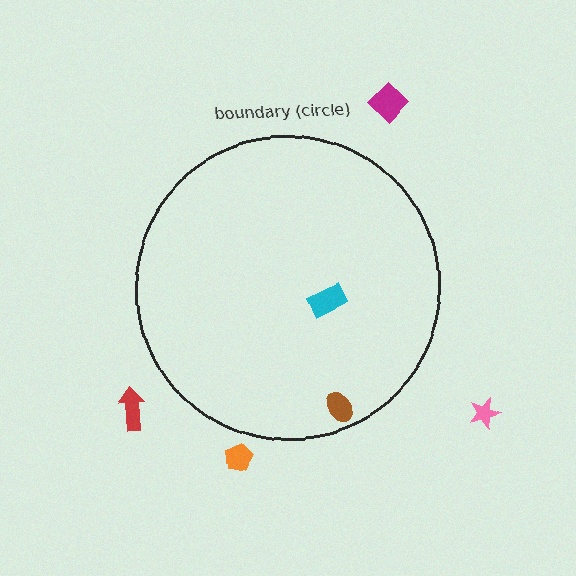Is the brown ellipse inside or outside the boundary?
Inside.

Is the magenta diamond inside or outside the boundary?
Outside.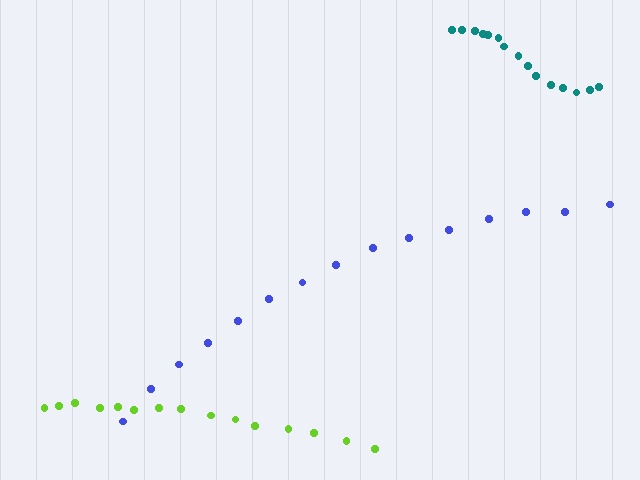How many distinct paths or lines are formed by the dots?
There are 3 distinct paths.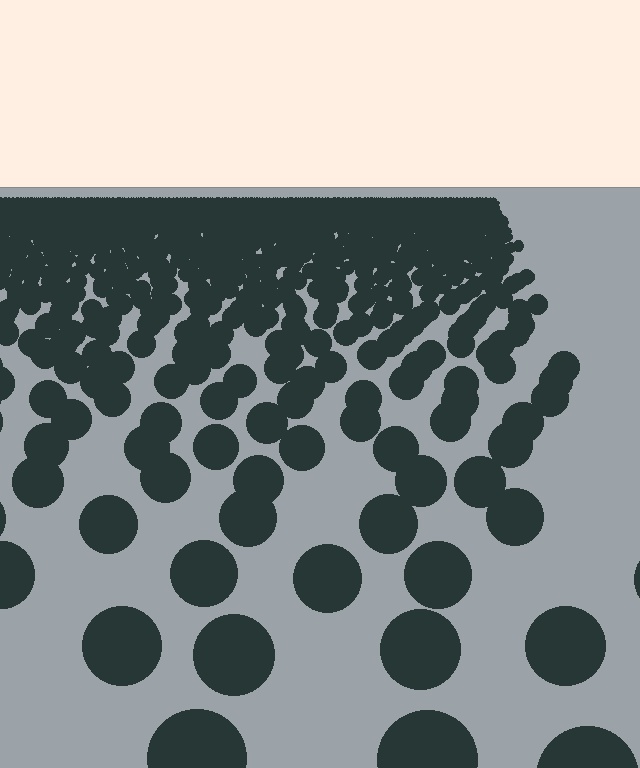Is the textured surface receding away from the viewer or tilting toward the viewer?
The surface is receding away from the viewer. Texture elements get smaller and denser toward the top.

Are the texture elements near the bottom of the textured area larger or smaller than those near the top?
Larger. Near the bottom, elements are closer to the viewer and appear at a bigger on-screen size.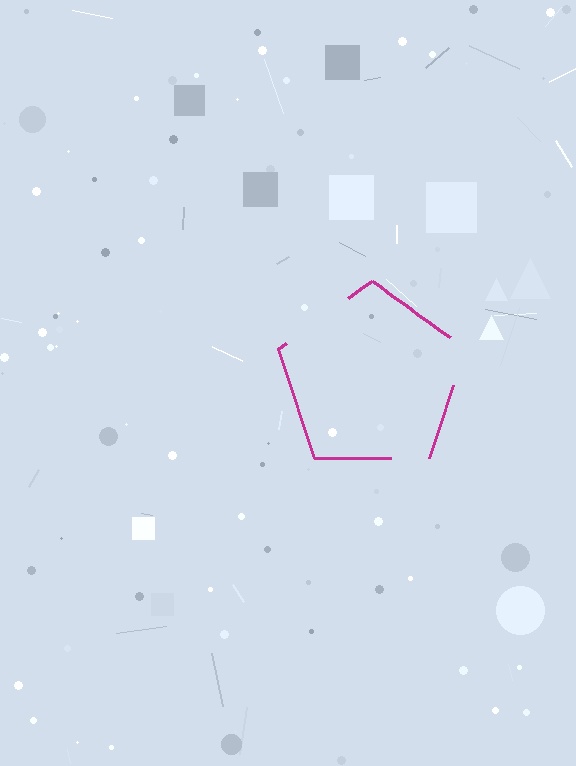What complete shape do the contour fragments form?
The contour fragments form a pentagon.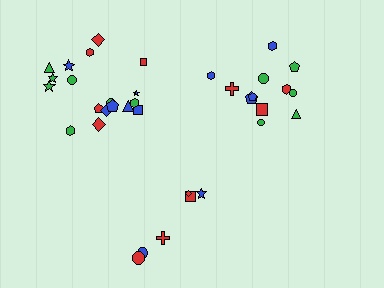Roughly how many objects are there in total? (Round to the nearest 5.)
Roughly 35 objects in total.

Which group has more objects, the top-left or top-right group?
The top-left group.